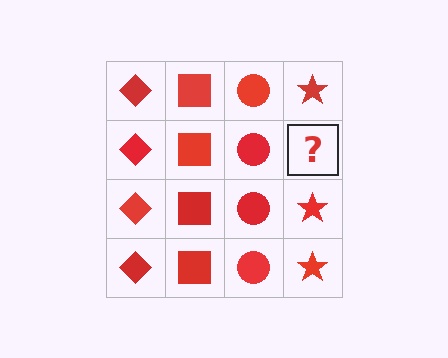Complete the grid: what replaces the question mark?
The question mark should be replaced with a red star.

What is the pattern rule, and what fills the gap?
The rule is that each column has a consistent shape. The gap should be filled with a red star.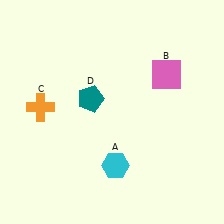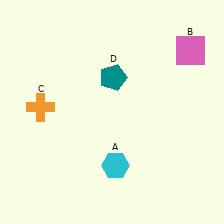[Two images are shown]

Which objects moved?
The objects that moved are: the pink square (B), the teal pentagon (D).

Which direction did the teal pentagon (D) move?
The teal pentagon (D) moved right.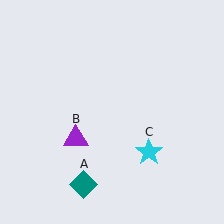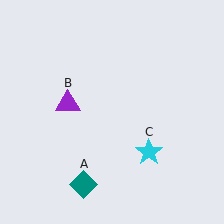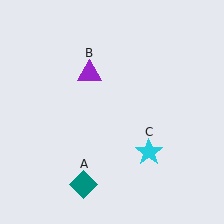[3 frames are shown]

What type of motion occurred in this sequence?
The purple triangle (object B) rotated clockwise around the center of the scene.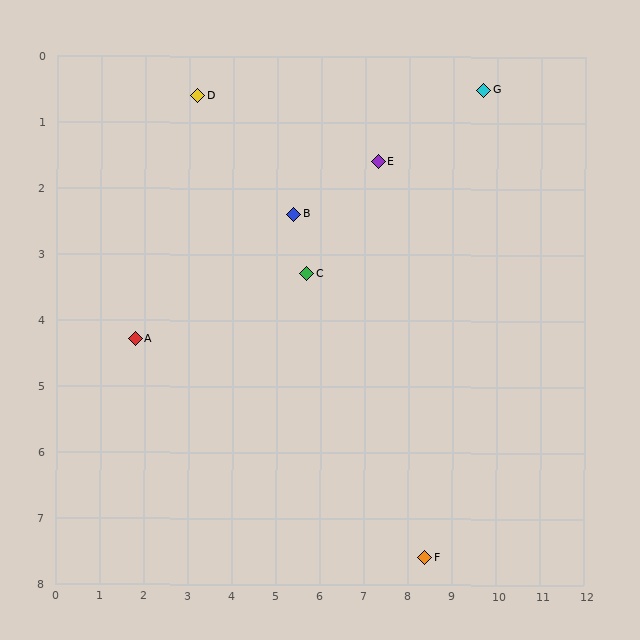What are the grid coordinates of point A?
Point A is at approximately (1.8, 4.3).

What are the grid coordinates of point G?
Point G is at approximately (9.7, 0.5).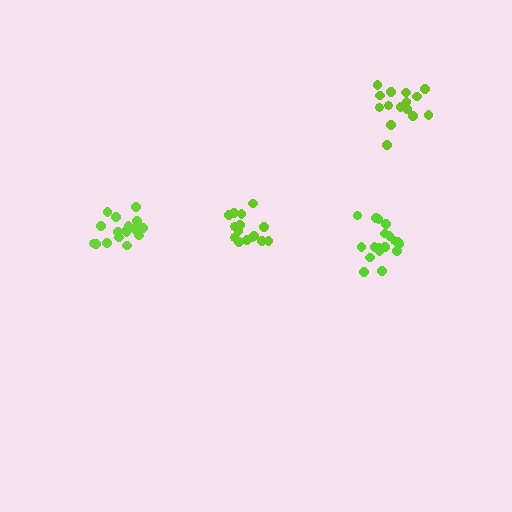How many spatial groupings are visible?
There are 4 spatial groupings.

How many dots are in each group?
Group 1: 17 dots, Group 2: 16 dots, Group 3: 15 dots, Group 4: 18 dots (66 total).